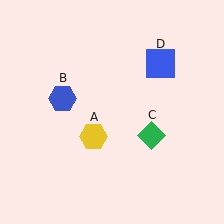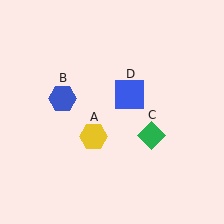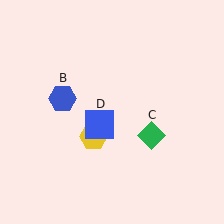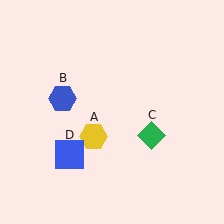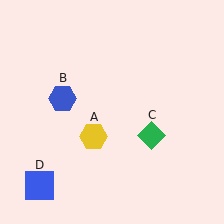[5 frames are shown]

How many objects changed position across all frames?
1 object changed position: blue square (object D).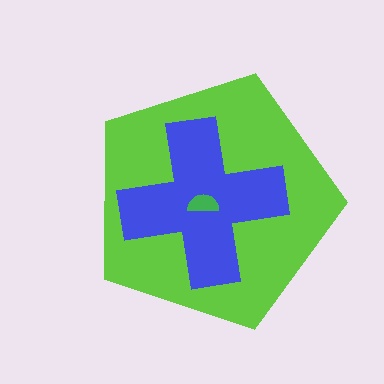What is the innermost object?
The green semicircle.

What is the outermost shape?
The lime pentagon.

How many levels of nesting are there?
3.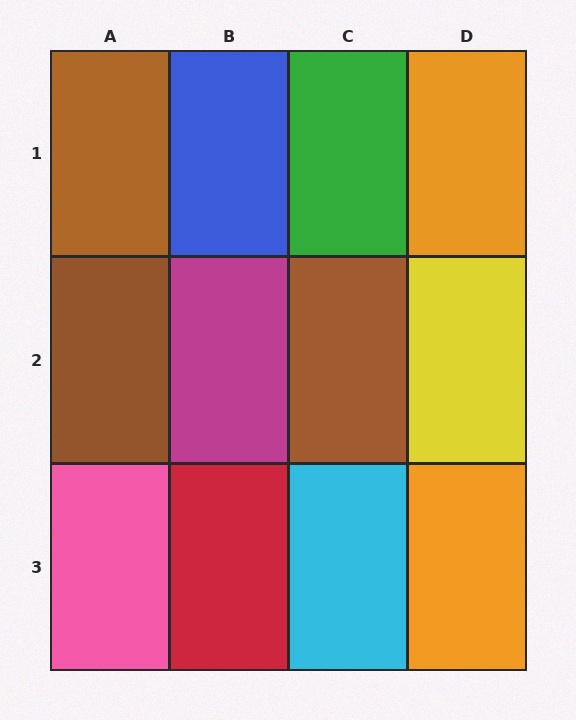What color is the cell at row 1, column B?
Blue.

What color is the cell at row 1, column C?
Green.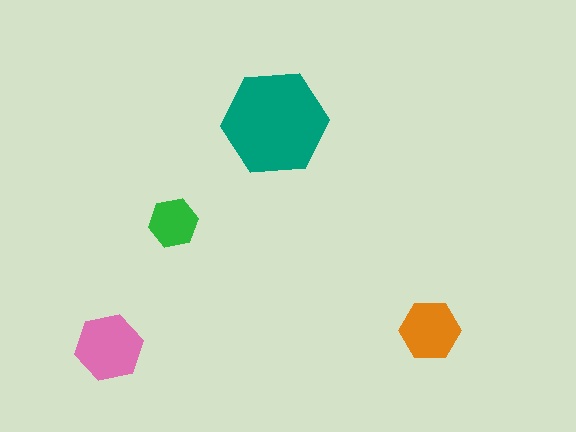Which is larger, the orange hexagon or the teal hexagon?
The teal one.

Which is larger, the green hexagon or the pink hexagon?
The pink one.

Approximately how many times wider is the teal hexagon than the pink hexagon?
About 1.5 times wider.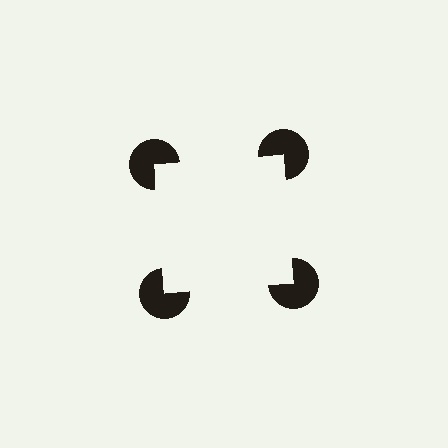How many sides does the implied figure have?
4 sides.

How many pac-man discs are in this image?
There are 4 — one at each vertex of the illusory square.